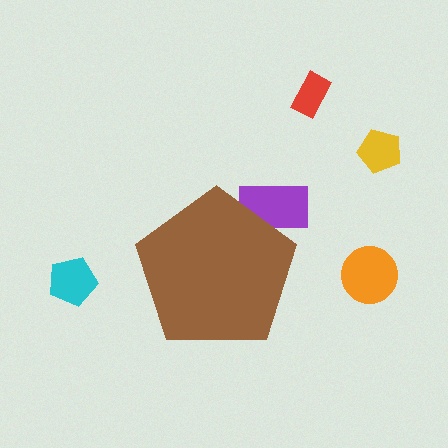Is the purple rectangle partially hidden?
Yes, the purple rectangle is partially hidden behind the brown pentagon.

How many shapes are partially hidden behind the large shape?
1 shape is partially hidden.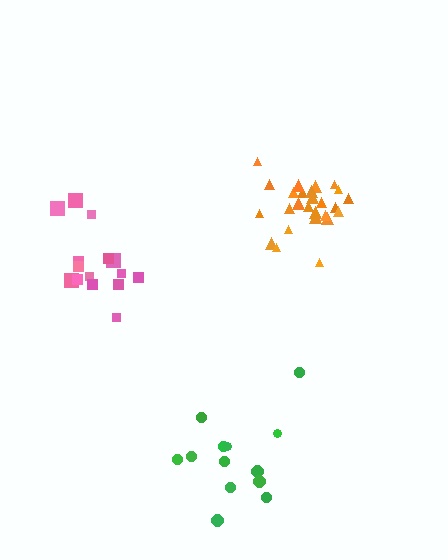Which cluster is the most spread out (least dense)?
Green.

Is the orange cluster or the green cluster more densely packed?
Orange.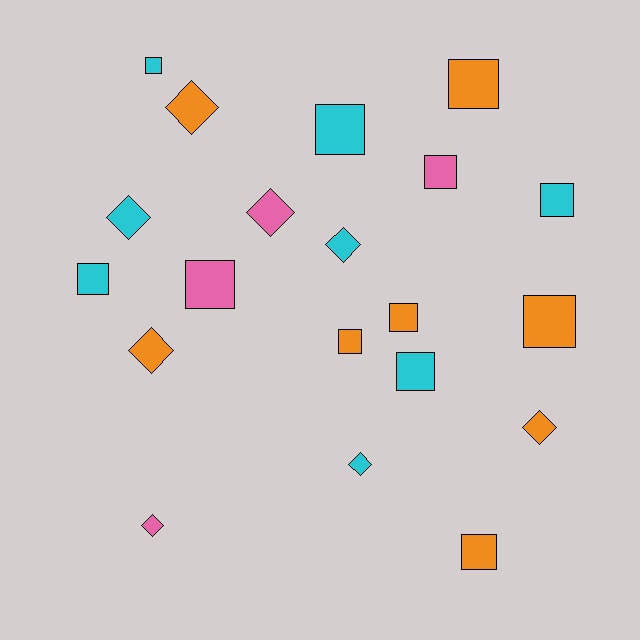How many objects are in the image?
There are 20 objects.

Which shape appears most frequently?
Square, with 12 objects.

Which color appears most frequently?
Cyan, with 8 objects.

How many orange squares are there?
There are 5 orange squares.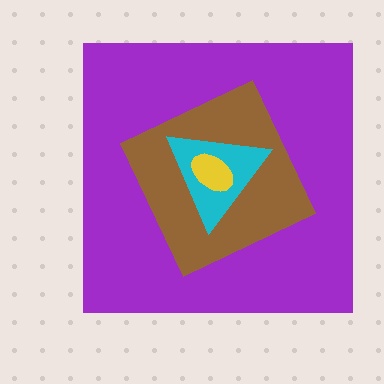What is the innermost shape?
The yellow ellipse.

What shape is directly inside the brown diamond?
The cyan triangle.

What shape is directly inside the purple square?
The brown diamond.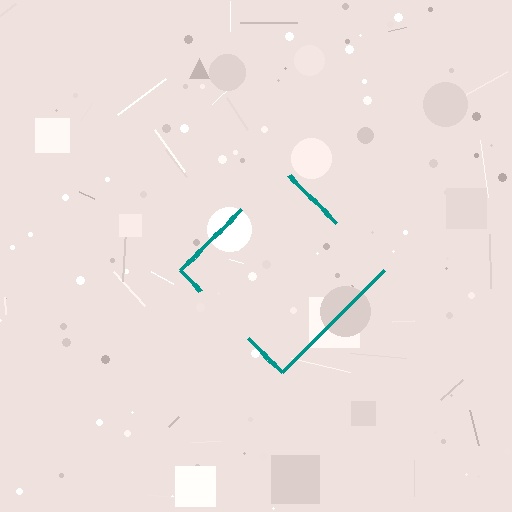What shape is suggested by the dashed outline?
The dashed outline suggests a diamond.